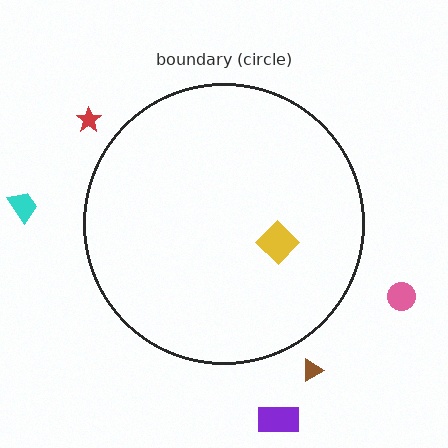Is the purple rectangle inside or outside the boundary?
Outside.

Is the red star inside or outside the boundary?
Outside.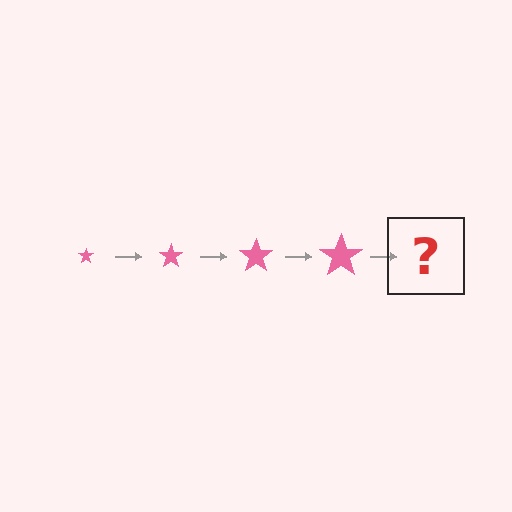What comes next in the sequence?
The next element should be a pink star, larger than the previous one.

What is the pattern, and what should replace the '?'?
The pattern is that the star gets progressively larger each step. The '?' should be a pink star, larger than the previous one.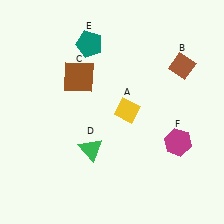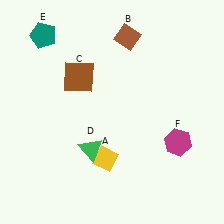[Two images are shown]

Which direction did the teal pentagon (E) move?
The teal pentagon (E) moved left.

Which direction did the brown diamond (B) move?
The brown diamond (B) moved left.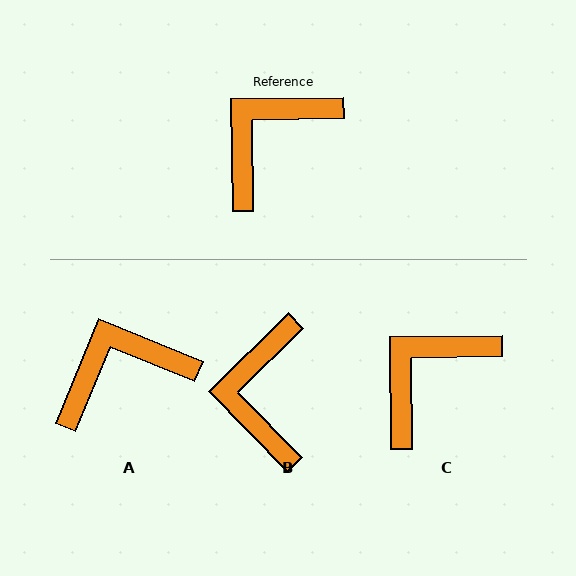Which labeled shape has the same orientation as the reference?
C.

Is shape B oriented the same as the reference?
No, it is off by about 44 degrees.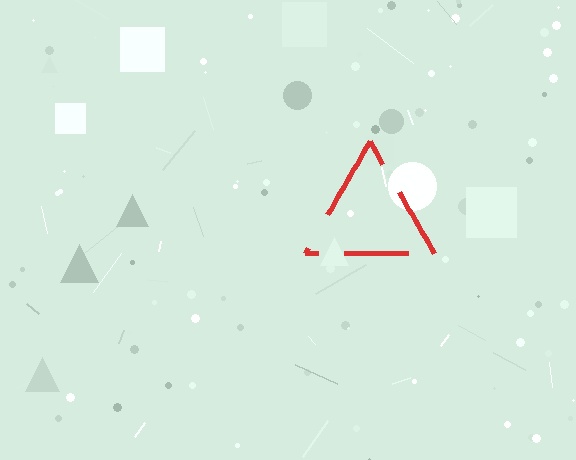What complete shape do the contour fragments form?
The contour fragments form a triangle.